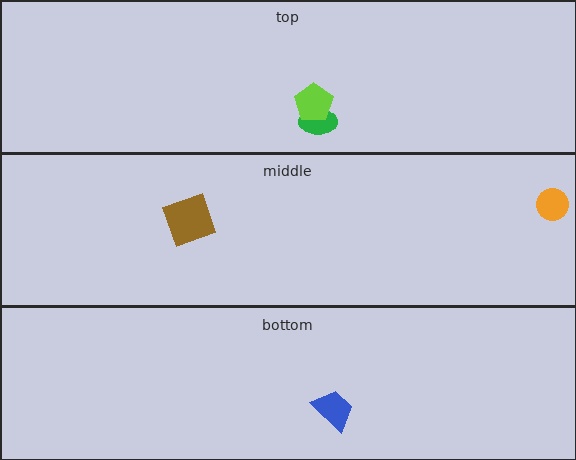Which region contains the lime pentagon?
The top region.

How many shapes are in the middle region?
2.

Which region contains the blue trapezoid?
The bottom region.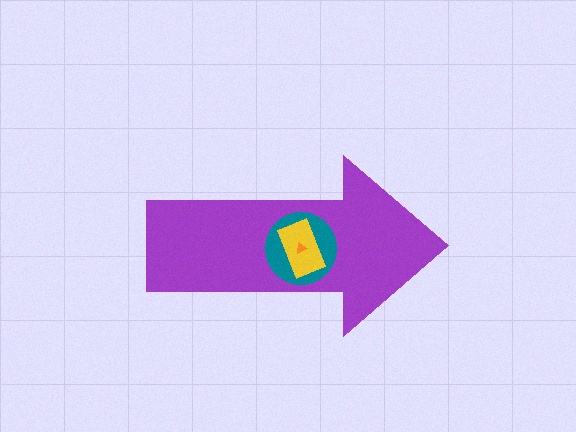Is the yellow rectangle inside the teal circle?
Yes.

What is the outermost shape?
The purple arrow.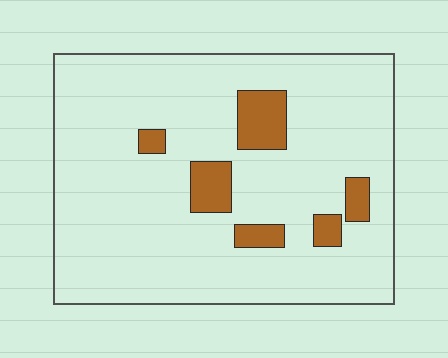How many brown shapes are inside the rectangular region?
6.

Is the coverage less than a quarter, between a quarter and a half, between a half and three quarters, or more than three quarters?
Less than a quarter.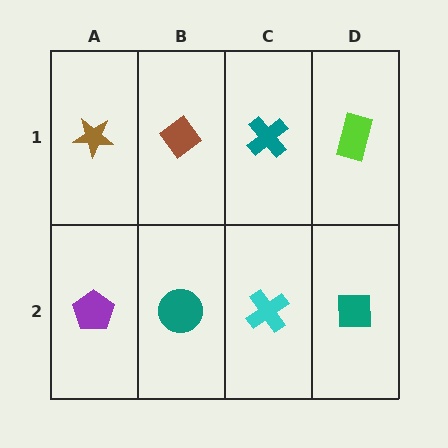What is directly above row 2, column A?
A brown star.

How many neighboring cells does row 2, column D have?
2.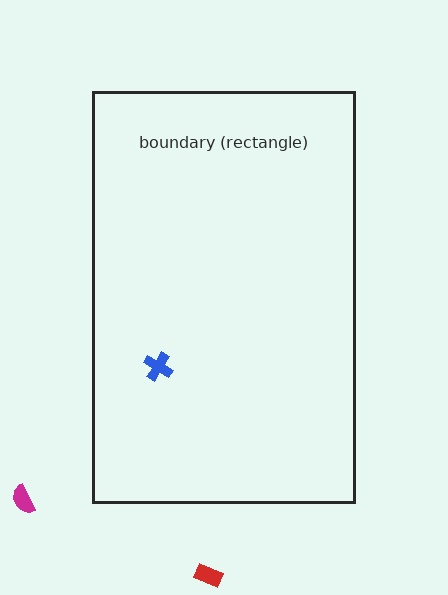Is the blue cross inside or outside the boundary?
Inside.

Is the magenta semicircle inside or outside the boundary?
Outside.